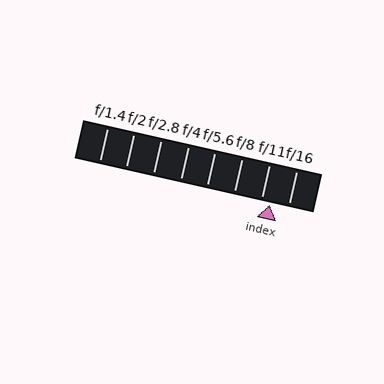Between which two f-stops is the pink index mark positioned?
The index mark is between f/11 and f/16.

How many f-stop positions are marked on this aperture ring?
There are 8 f-stop positions marked.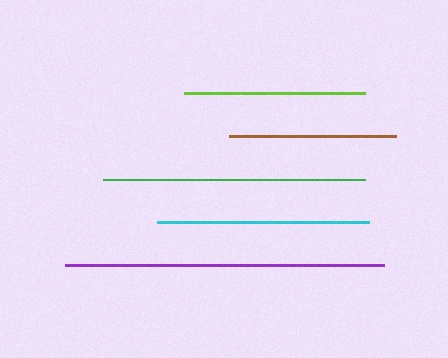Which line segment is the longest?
The purple line is the longest at approximately 320 pixels.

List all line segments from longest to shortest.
From longest to shortest: purple, green, cyan, lime, brown.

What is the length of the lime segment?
The lime segment is approximately 181 pixels long.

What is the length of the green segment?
The green segment is approximately 262 pixels long.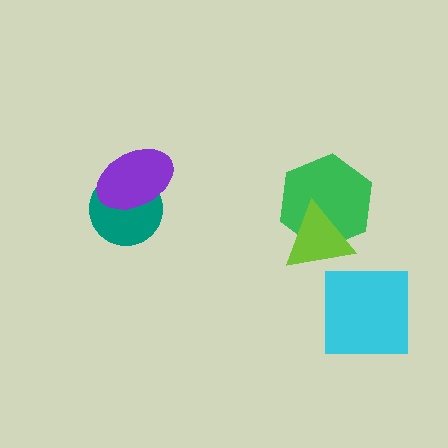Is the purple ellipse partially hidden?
No, no other shape covers it.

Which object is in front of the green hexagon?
The lime triangle is in front of the green hexagon.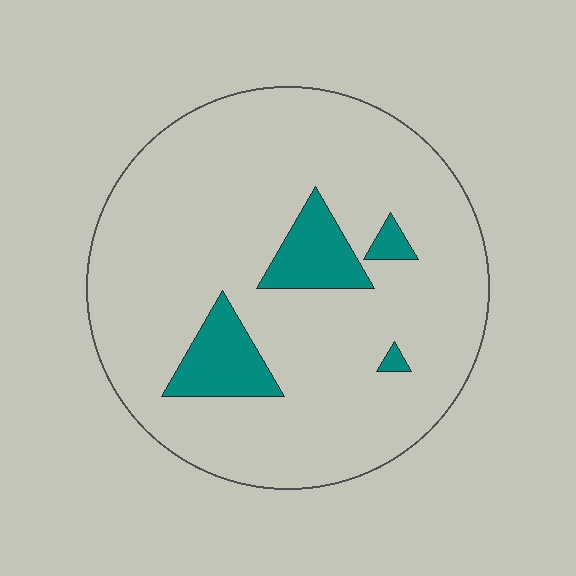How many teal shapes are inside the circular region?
4.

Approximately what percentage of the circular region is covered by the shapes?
Approximately 10%.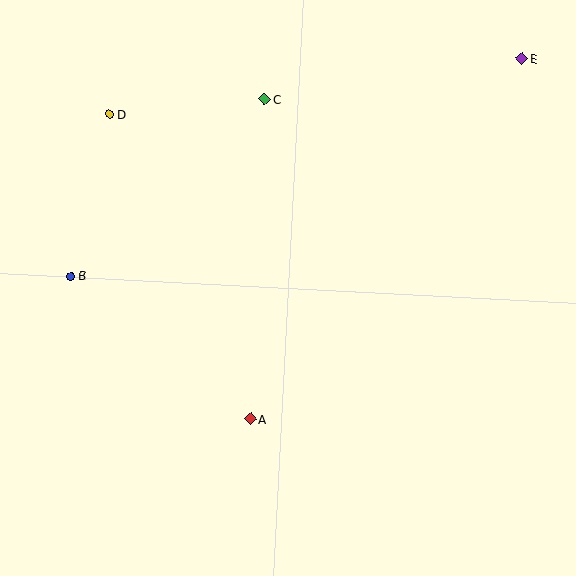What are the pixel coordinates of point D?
Point D is at (109, 114).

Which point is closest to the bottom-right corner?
Point A is closest to the bottom-right corner.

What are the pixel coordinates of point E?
Point E is at (522, 59).